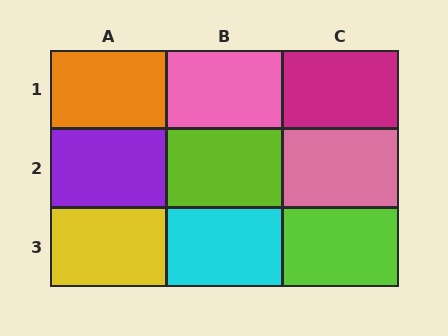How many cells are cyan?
1 cell is cyan.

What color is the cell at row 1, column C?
Magenta.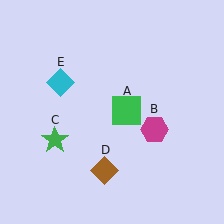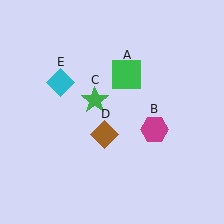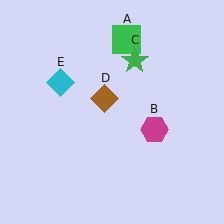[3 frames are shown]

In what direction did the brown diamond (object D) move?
The brown diamond (object D) moved up.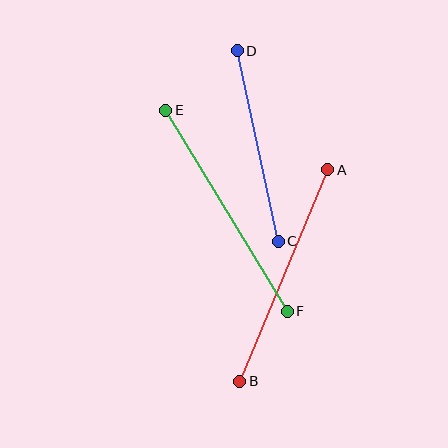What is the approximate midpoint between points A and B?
The midpoint is at approximately (284, 275) pixels.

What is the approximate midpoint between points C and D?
The midpoint is at approximately (258, 146) pixels.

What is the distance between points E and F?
The distance is approximately 235 pixels.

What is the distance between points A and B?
The distance is approximately 229 pixels.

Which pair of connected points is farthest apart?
Points E and F are farthest apart.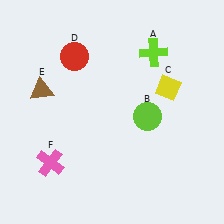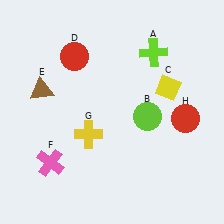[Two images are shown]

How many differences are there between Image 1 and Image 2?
There are 2 differences between the two images.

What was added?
A yellow cross (G), a red circle (H) were added in Image 2.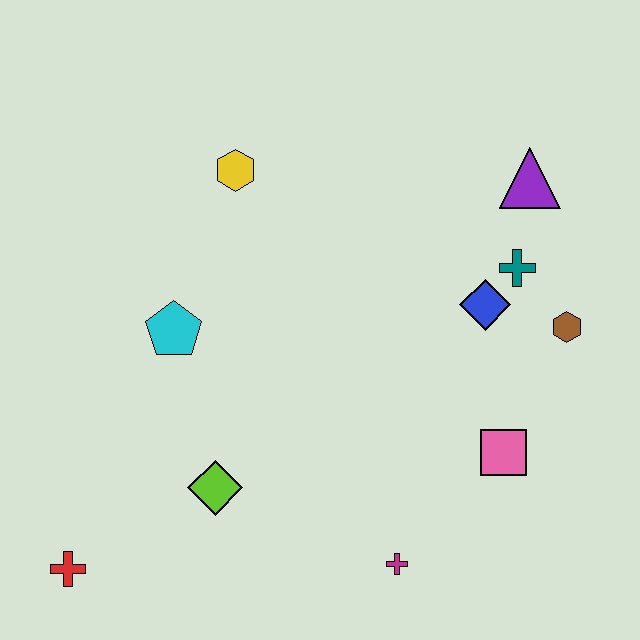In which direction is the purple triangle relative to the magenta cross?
The purple triangle is above the magenta cross.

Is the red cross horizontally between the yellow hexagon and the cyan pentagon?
No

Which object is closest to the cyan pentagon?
The lime diamond is closest to the cyan pentagon.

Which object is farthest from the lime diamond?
The purple triangle is farthest from the lime diamond.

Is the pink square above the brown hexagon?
No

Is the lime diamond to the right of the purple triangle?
No